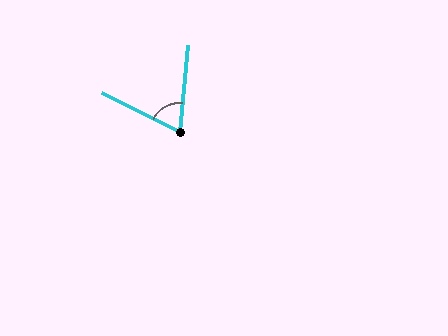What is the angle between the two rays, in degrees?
Approximately 69 degrees.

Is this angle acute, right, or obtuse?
It is acute.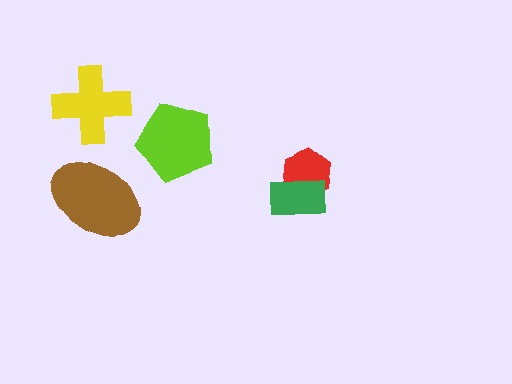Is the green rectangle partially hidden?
No, no other shape covers it.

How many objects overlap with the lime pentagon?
0 objects overlap with the lime pentagon.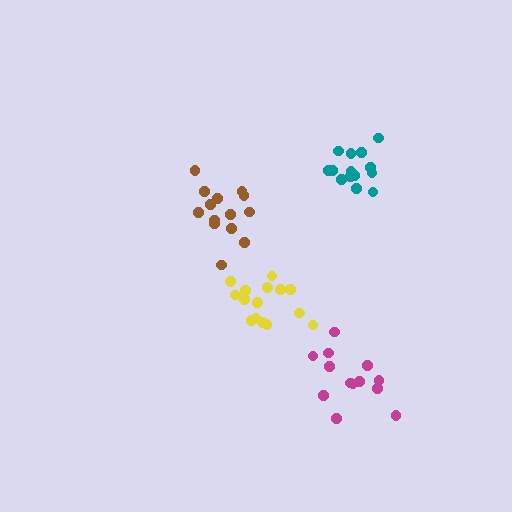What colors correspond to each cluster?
The clusters are colored: teal, brown, magenta, yellow.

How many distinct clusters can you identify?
There are 4 distinct clusters.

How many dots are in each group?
Group 1: 14 dots, Group 2: 14 dots, Group 3: 13 dots, Group 4: 15 dots (56 total).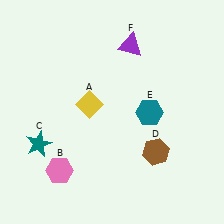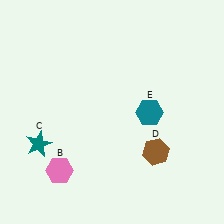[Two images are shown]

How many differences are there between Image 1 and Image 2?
There are 2 differences between the two images.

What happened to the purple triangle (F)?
The purple triangle (F) was removed in Image 2. It was in the top-right area of Image 1.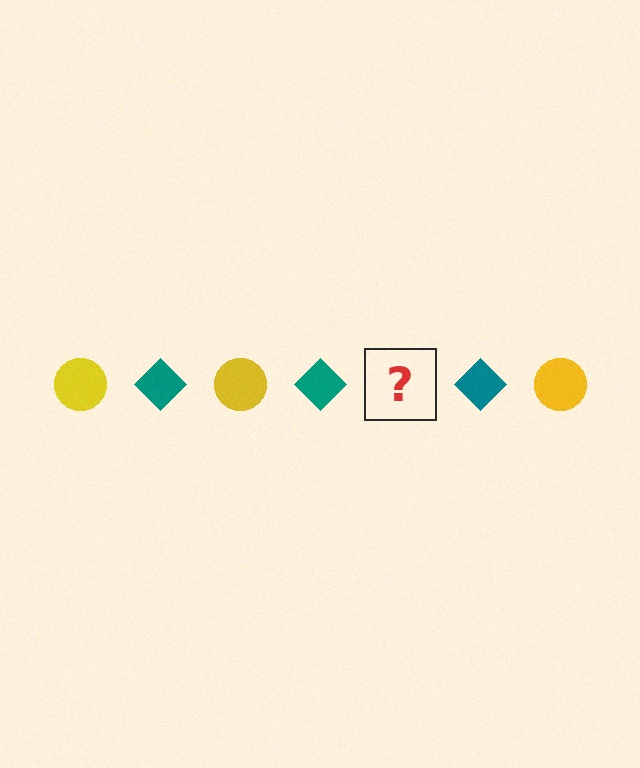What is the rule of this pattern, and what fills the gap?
The rule is that the pattern alternates between yellow circle and teal diamond. The gap should be filled with a yellow circle.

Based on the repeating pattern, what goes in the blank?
The blank should be a yellow circle.